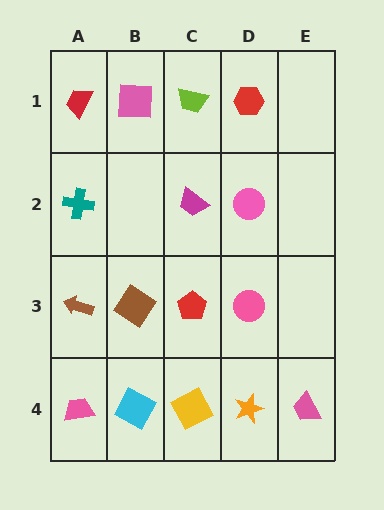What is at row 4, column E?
A pink trapezoid.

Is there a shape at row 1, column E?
No, that cell is empty.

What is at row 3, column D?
A pink circle.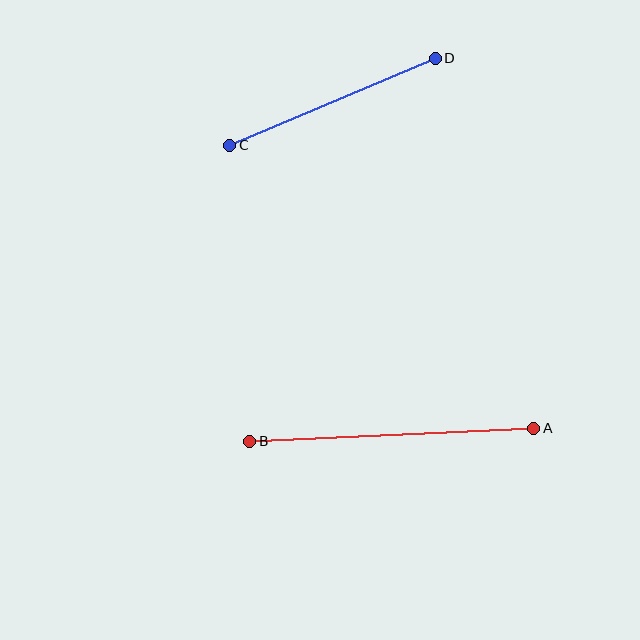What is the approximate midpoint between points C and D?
The midpoint is at approximately (332, 102) pixels.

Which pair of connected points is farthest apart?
Points A and B are farthest apart.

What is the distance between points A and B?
The distance is approximately 284 pixels.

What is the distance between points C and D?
The distance is approximately 223 pixels.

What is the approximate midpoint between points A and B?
The midpoint is at approximately (392, 435) pixels.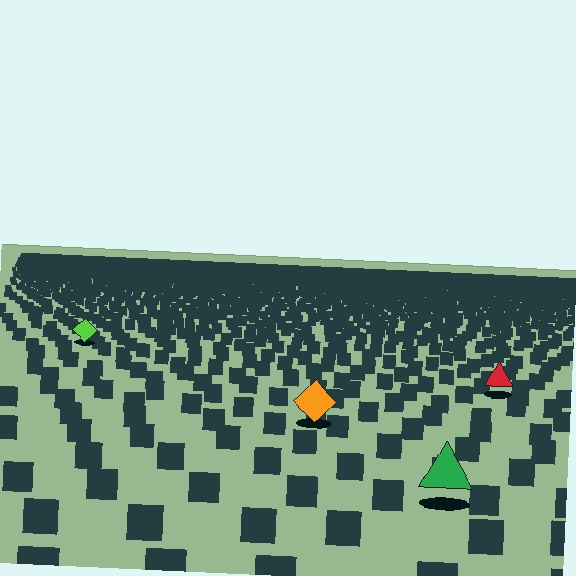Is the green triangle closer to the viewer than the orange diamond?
Yes. The green triangle is closer — you can tell from the texture gradient: the ground texture is coarser near it.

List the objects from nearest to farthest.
From nearest to farthest: the green triangle, the orange diamond, the red triangle, the lime diamond.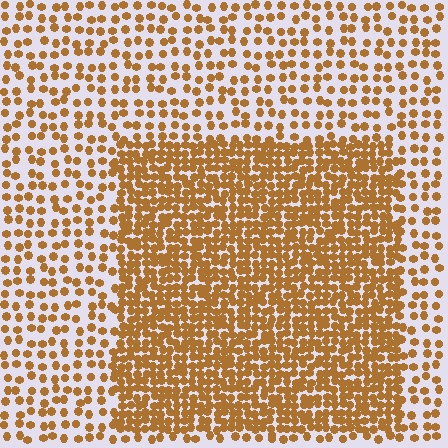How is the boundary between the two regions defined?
The boundary is defined by a change in element density (approximately 2.3x ratio). All elements are the same color, size, and shape.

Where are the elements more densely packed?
The elements are more densely packed inside the rectangle boundary.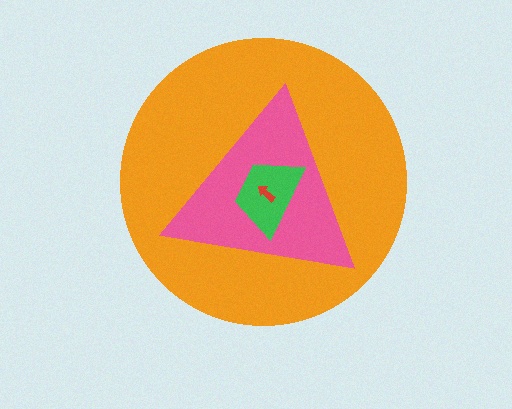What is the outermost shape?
The orange circle.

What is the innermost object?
The red arrow.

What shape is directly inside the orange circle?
The pink triangle.